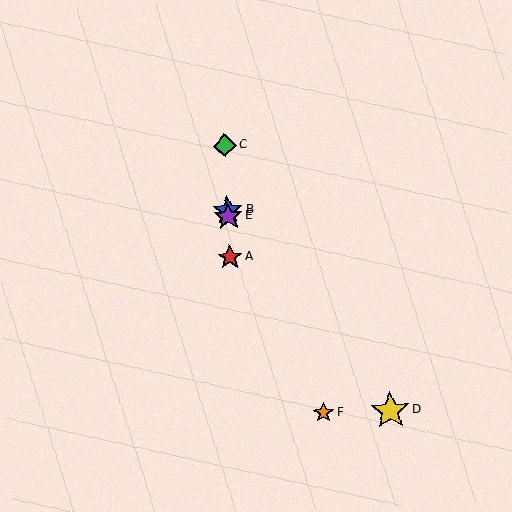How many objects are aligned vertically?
4 objects (A, B, C, E) are aligned vertically.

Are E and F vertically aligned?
No, E is at x≈228 and F is at x≈324.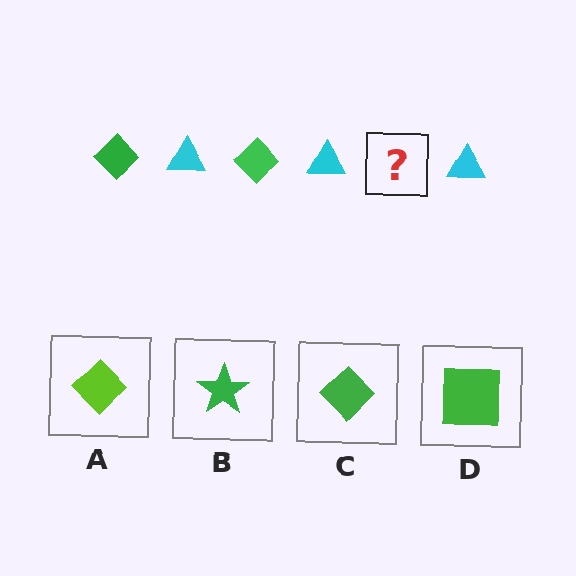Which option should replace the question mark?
Option C.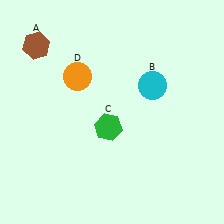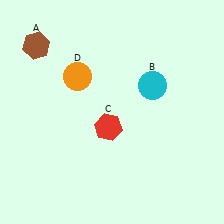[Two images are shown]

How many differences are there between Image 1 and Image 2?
There is 1 difference between the two images.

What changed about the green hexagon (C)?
In Image 1, C is green. In Image 2, it changed to red.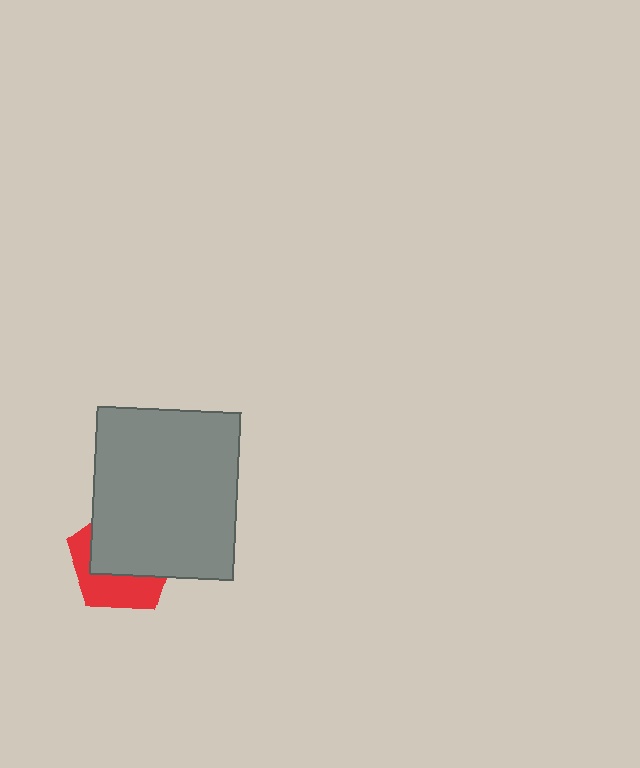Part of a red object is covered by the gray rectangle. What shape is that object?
It is a pentagon.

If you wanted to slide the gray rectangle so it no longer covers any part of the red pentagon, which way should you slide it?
Slide it toward the upper-right — that is the most direct way to separate the two shapes.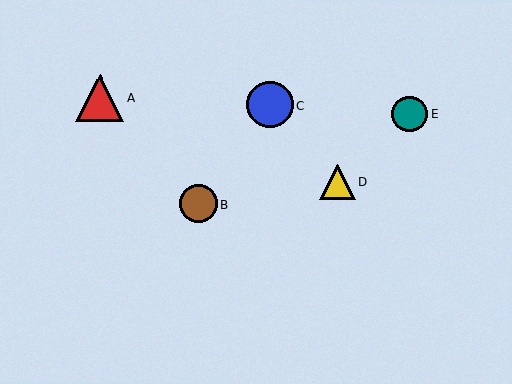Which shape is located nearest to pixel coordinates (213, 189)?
The brown circle (labeled B) at (199, 204) is nearest to that location.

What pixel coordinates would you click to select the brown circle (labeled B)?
Click at (199, 204) to select the brown circle B.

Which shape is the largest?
The red triangle (labeled A) is the largest.